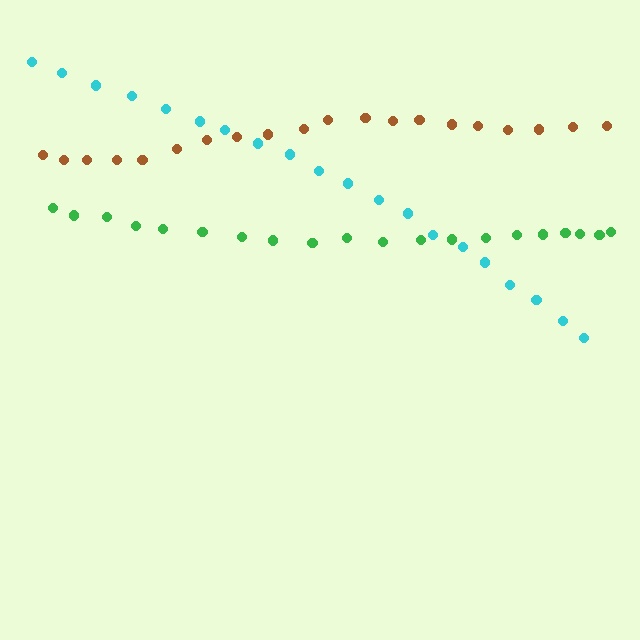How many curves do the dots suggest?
There are 3 distinct paths.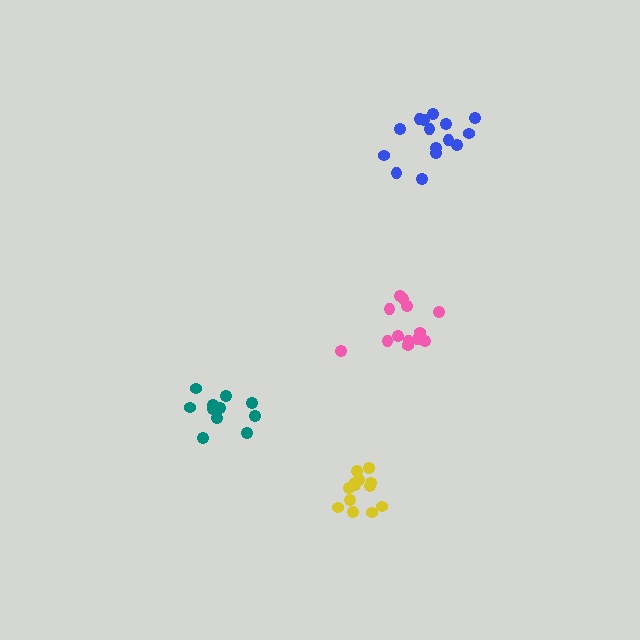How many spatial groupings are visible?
There are 4 spatial groupings.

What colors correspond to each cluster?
The clusters are colored: yellow, teal, pink, blue.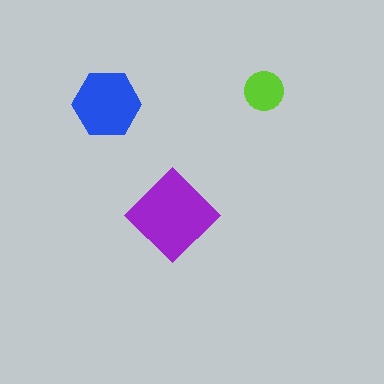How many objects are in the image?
There are 3 objects in the image.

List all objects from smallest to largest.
The lime circle, the blue hexagon, the purple diamond.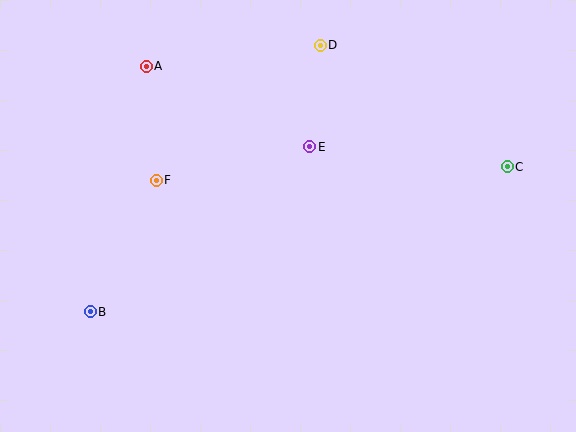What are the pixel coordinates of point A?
Point A is at (146, 66).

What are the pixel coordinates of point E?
Point E is at (310, 147).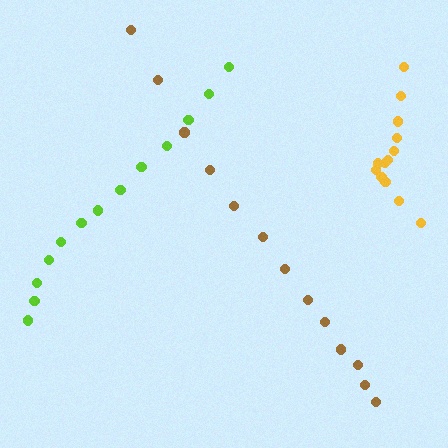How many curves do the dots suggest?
There are 3 distinct paths.